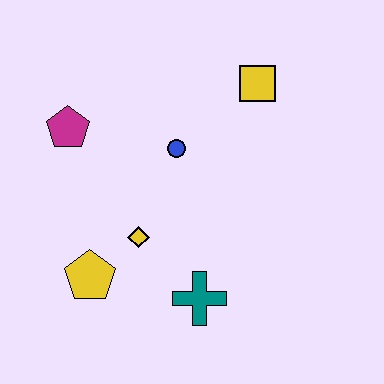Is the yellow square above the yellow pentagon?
Yes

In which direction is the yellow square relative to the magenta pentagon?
The yellow square is to the right of the magenta pentagon.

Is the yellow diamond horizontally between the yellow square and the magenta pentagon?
Yes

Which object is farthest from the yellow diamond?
The yellow square is farthest from the yellow diamond.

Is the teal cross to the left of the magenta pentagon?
No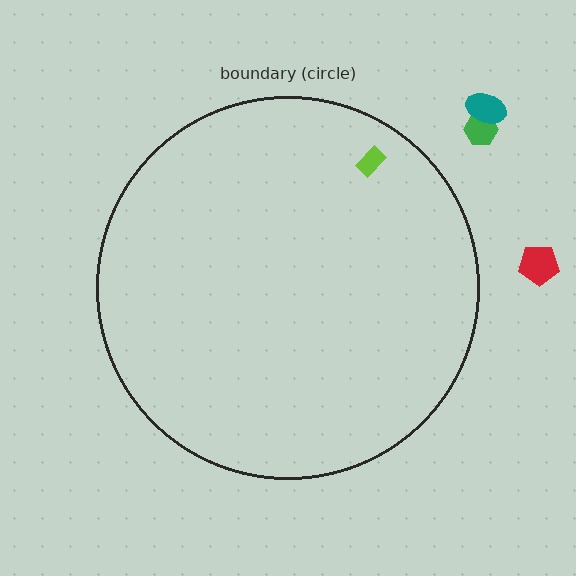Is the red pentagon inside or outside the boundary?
Outside.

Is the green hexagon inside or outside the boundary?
Outside.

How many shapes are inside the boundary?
1 inside, 3 outside.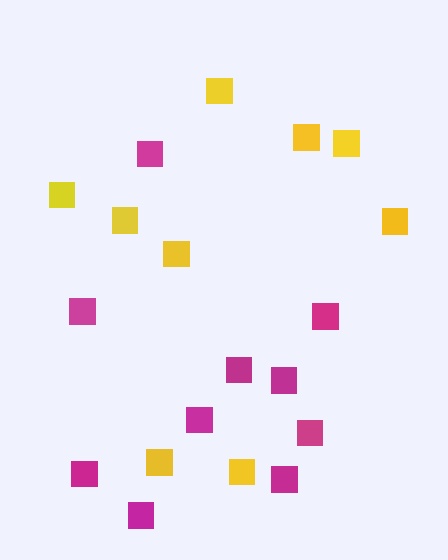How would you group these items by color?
There are 2 groups: one group of magenta squares (10) and one group of yellow squares (9).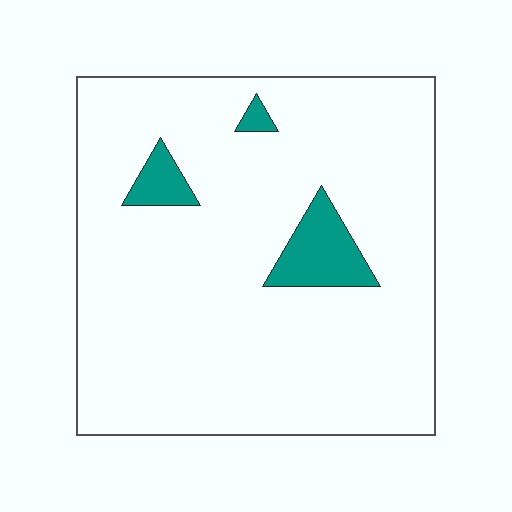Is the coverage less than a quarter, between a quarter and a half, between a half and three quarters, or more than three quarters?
Less than a quarter.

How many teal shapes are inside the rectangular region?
3.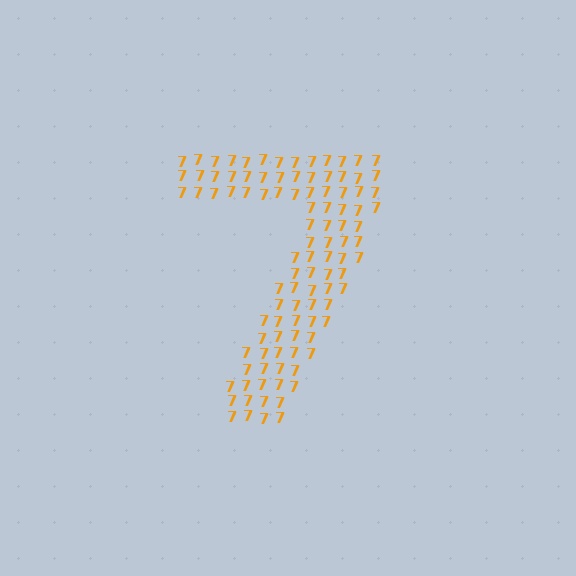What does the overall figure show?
The overall figure shows the digit 7.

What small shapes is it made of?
It is made of small digit 7's.